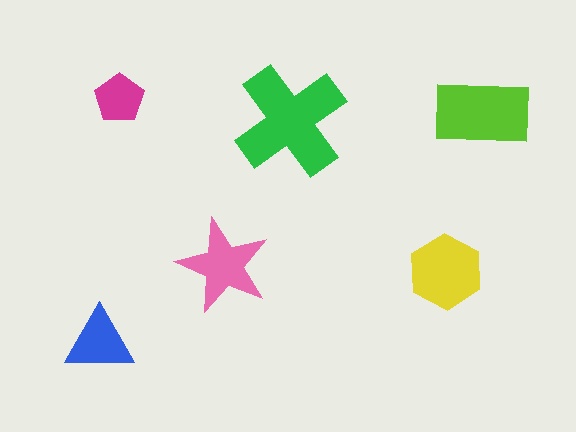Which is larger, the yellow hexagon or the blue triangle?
The yellow hexagon.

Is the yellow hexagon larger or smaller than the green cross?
Smaller.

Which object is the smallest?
The magenta pentagon.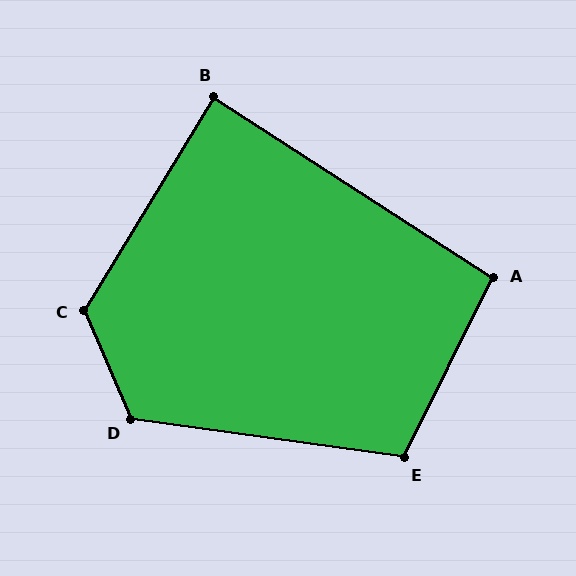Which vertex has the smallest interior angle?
B, at approximately 88 degrees.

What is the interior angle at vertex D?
Approximately 121 degrees (obtuse).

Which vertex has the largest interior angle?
C, at approximately 126 degrees.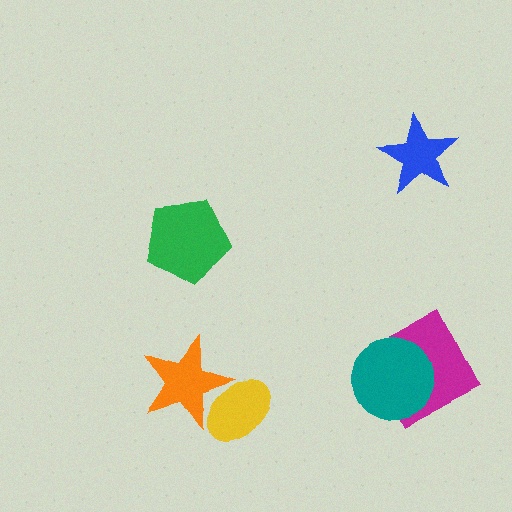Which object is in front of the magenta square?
The teal circle is in front of the magenta square.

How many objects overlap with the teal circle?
1 object overlaps with the teal circle.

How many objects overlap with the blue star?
0 objects overlap with the blue star.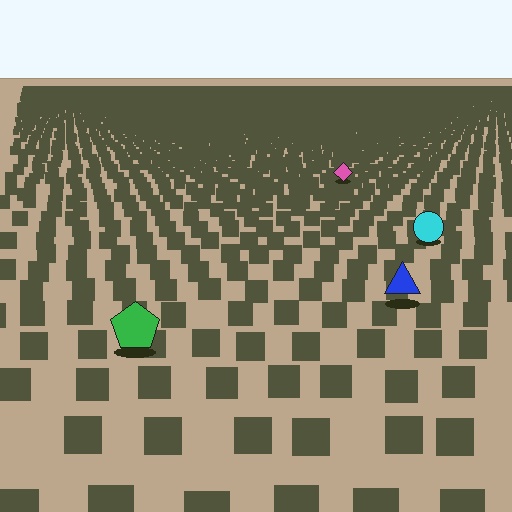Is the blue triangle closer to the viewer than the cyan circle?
Yes. The blue triangle is closer — you can tell from the texture gradient: the ground texture is coarser near it.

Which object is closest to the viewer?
The green pentagon is closest. The texture marks near it are larger and more spread out.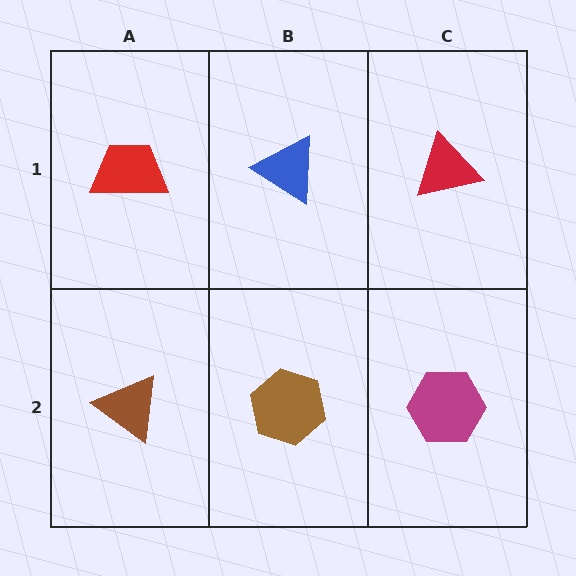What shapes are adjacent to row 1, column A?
A brown triangle (row 2, column A), a blue triangle (row 1, column B).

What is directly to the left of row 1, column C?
A blue triangle.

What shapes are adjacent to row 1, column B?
A brown hexagon (row 2, column B), a red trapezoid (row 1, column A), a red triangle (row 1, column C).